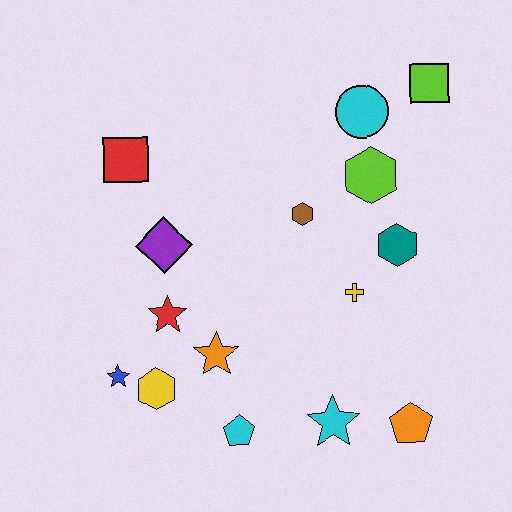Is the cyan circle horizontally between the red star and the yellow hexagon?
No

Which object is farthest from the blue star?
The lime square is farthest from the blue star.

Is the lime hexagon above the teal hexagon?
Yes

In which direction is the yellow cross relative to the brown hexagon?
The yellow cross is below the brown hexagon.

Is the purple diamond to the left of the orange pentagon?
Yes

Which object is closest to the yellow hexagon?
The blue star is closest to the yellow hexagon.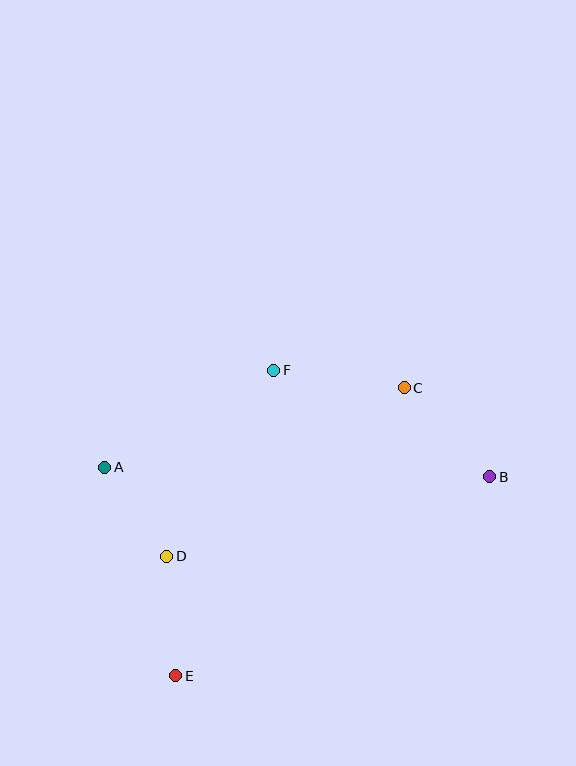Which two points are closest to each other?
Points A and D are closest to each other.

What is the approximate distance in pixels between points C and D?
The distance between C and D is approximately 291 pixels.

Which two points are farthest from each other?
Points A and B are farthest from each other.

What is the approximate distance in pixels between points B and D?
The distance between B and D is approximately 332 pixels.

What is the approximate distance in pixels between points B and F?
The distance between B and F is approximately 241 pixels.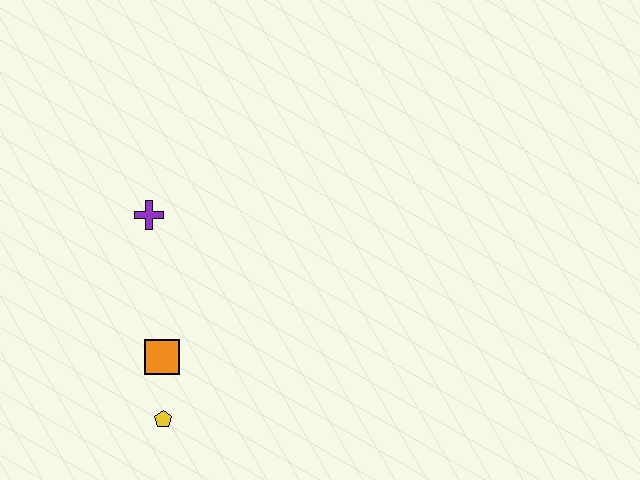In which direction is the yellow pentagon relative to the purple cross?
The yellow pentagon is below the purple cross.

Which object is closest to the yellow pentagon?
The orange square is closest to the yellow pentagon.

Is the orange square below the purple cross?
Yes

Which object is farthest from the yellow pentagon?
The purple cross is farthest from the yellow pentagon.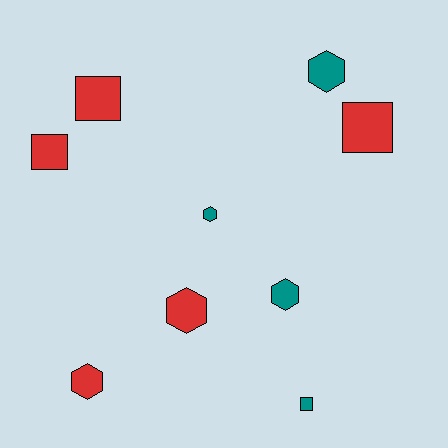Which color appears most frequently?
Red, with 5 objects.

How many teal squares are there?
There is 1 teal square.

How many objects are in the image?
There are 9 objects.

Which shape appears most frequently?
Hexagon, with 5 objects.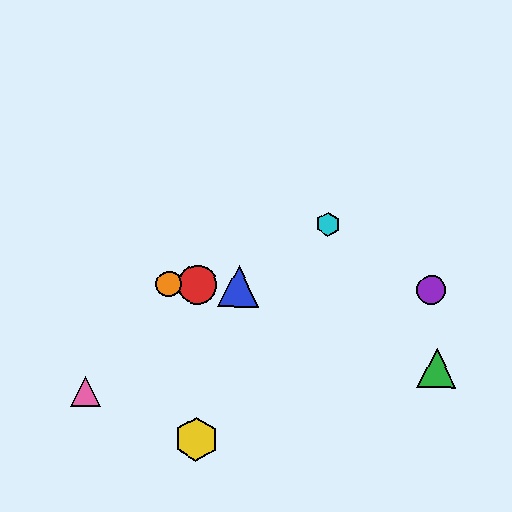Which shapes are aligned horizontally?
The red circle, the blue triangle, the purple circle, the orange circle are aligned horizontally.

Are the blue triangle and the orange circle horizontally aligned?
Yes, both are at y≈286.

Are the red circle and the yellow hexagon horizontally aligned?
No, the red circle is at y≈285 and the yellow hexagon is at y≈439.